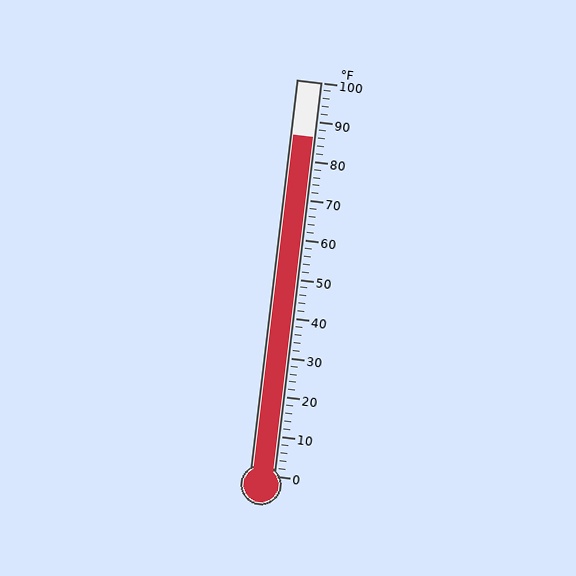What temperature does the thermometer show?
The thermometer shows approximately 86°F.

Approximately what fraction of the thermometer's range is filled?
The thermometer is filled to approximately 85% of its range.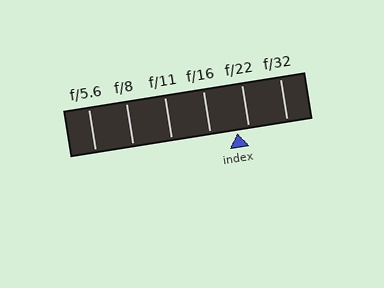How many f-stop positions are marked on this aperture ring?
There are 6 f-stop positions marked.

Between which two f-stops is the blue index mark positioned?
The index mark is between f/16 and f/22.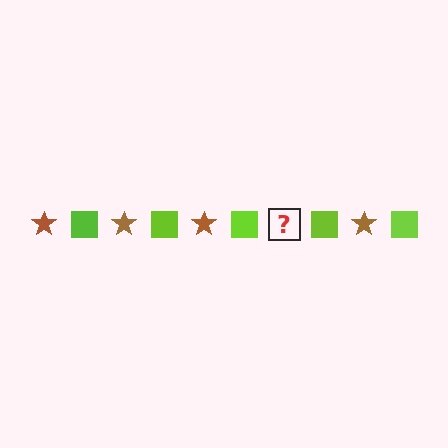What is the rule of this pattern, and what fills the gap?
The rule is that the pattern alternates between brown star and lime square. The gap should be filled with a brown star.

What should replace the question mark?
The question mark should be replaced with a brown star.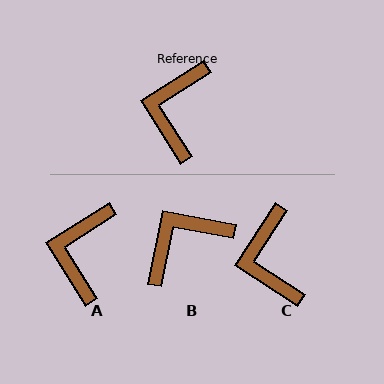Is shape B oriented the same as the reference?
No, it is off by about 43 degrees.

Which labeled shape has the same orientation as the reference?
A.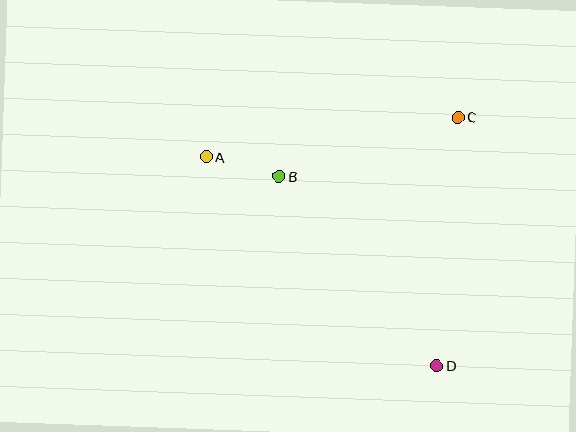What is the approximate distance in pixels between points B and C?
The distance between B and C is approximately 188 pixels.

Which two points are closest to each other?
Points A and B are closest to each other.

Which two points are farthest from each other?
Points A and D are farthest from each other.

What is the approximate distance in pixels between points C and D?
The distance between C and D is approximately 249 pixels.